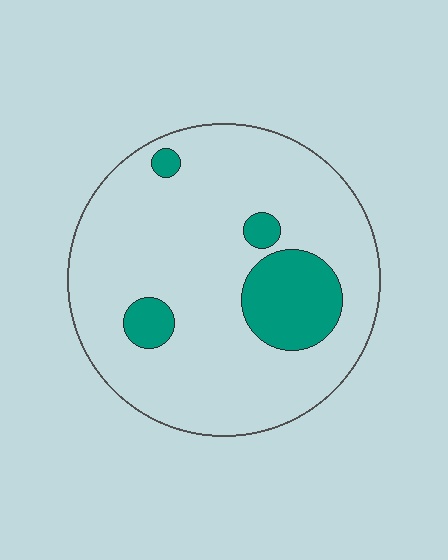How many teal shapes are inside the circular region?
4.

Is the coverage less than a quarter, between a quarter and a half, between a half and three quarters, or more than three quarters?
Less than a quarter.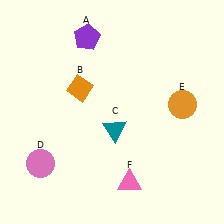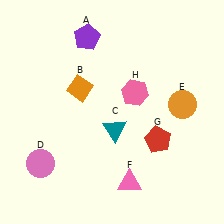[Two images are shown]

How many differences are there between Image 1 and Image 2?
There are 2 differences between the two images.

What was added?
A red pentagon (G), a pink hexagon (H) were added in Image 2.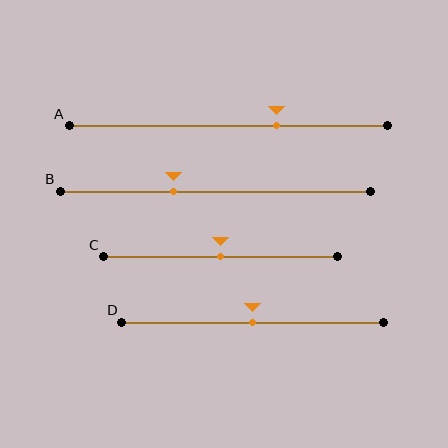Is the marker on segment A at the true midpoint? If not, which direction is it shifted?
No, the marker on segment A is shifted to the right by about 15% of the segment length.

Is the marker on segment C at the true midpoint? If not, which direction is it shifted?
Yes, the marker on segment C is at the true midpoint.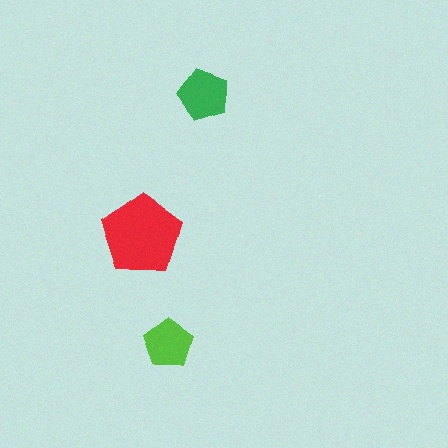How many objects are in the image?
There are 3 objects in the image.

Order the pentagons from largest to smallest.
the red one, the green one, the lime one.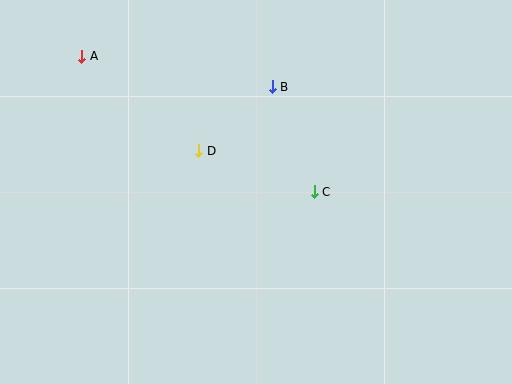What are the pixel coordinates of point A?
Point A is at (82, 56).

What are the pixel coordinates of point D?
Point D is at (199, 151).